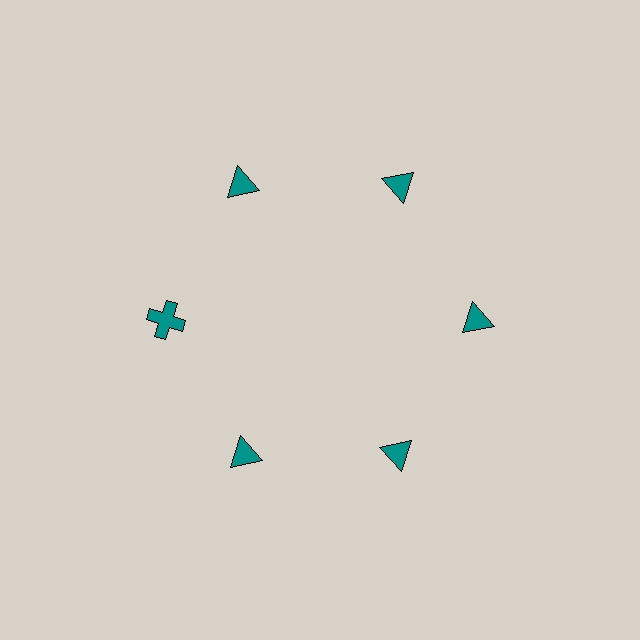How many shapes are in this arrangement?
There are 6 shapes arranged in a ring pattern.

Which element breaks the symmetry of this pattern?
The teal cross at roughly the 9 o'clock position breaks the symmetry. All other shapes are teal triangles.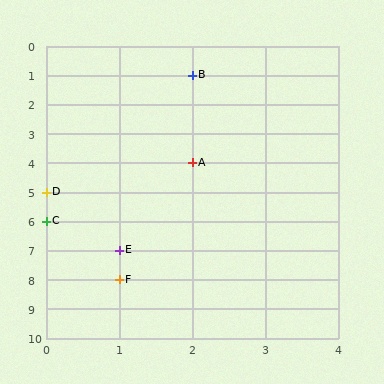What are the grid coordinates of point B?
Point B is at grid coordinates (2, 1).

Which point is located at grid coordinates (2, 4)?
Point A is at (2, 4).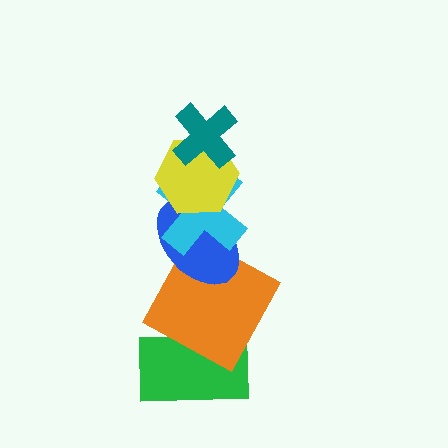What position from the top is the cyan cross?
The cyan cross is 3rd from the top.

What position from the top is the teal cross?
The teal cross is 1st from the top.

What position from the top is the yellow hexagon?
The yellow hexagon is 2nd from the top.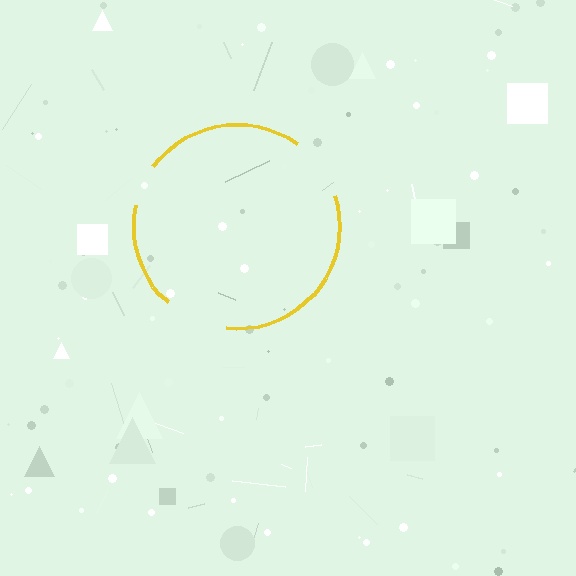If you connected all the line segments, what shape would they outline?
They would outline a circle.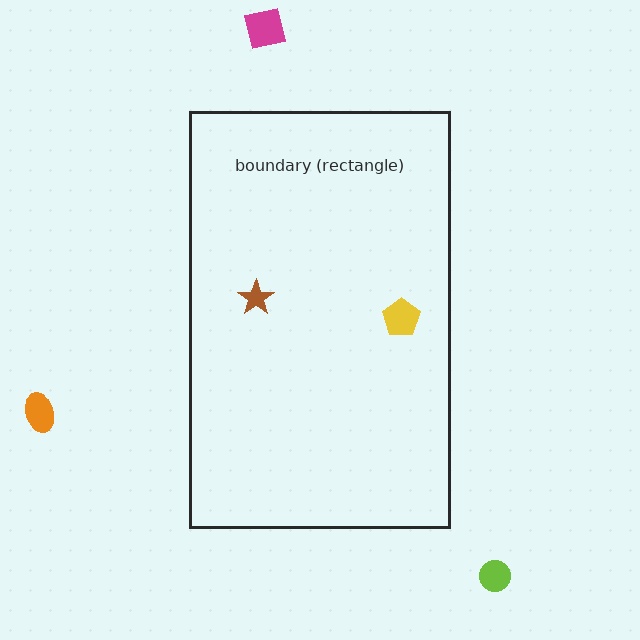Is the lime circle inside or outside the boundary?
Outside.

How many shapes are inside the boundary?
2 inside, 3 outside.